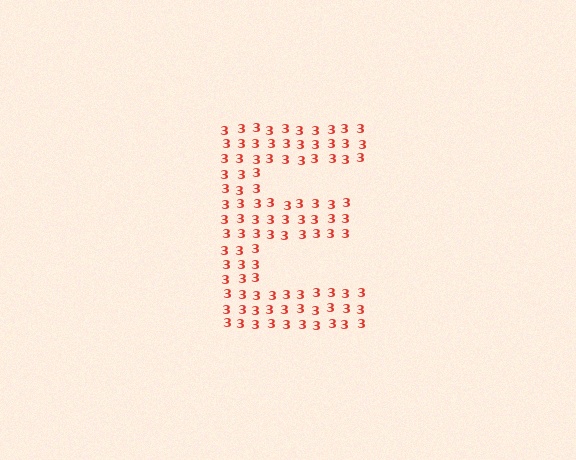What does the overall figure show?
The overall figure shows the letter E.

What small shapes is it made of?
It is made of small digit 3's.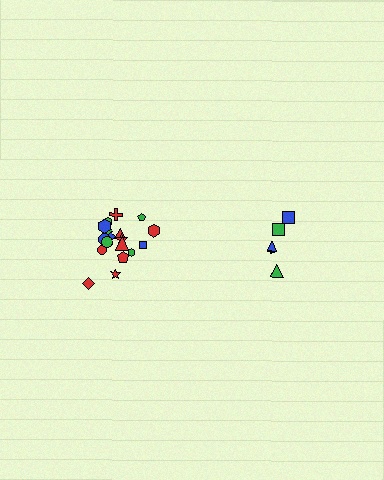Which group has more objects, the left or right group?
The left group.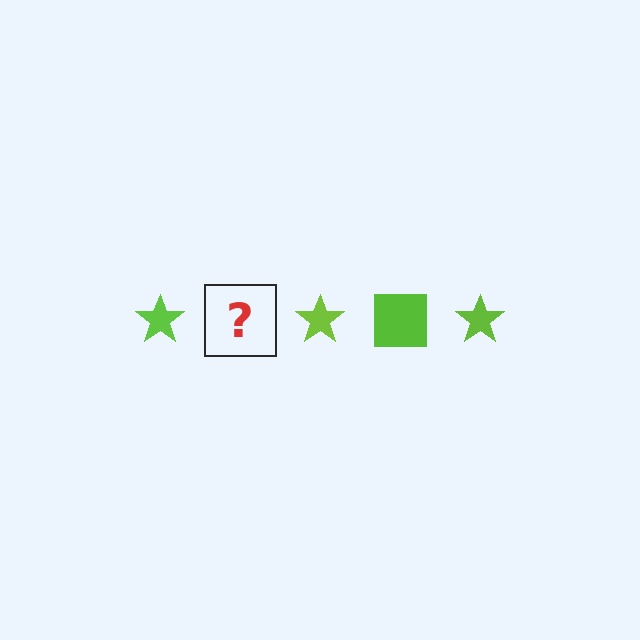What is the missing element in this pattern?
The missing element is a lime square.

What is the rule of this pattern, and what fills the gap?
The rule is that the pattern cycles through star, square shapes in lime. The gap should be filled with a lime square.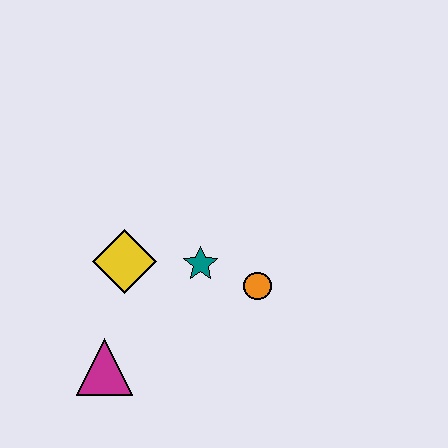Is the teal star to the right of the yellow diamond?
Yes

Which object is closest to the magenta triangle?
The yellow diamond is closest to the magenta triangle.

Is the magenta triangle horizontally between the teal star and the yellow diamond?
No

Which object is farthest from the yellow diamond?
The orange circle is farthest from the yellow diamond.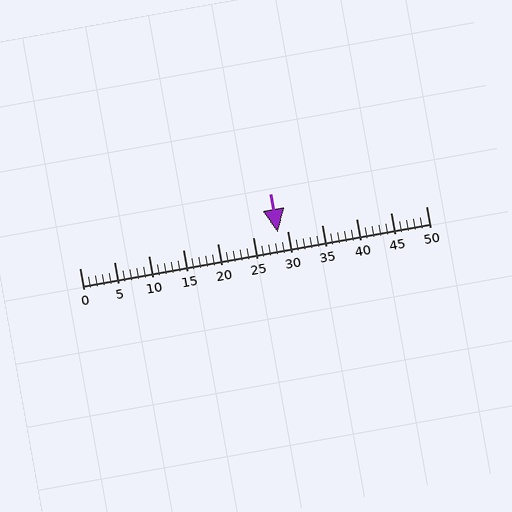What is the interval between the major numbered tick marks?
The major tick marks are spaced 5 units apart.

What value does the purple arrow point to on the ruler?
The purple arrow points to approximately 29.